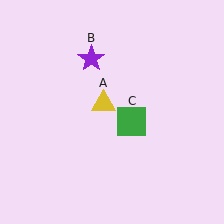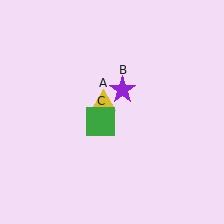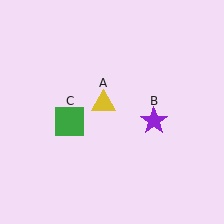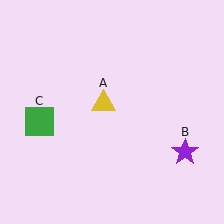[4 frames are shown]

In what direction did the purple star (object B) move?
The purple star (object B) moved down and to the right.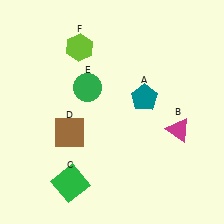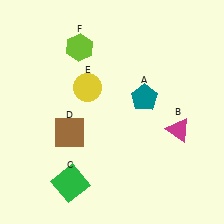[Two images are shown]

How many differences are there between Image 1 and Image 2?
There is 1 difference between the two images.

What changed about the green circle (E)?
In Image 1, E is green. In Image 2, it changed to yellow.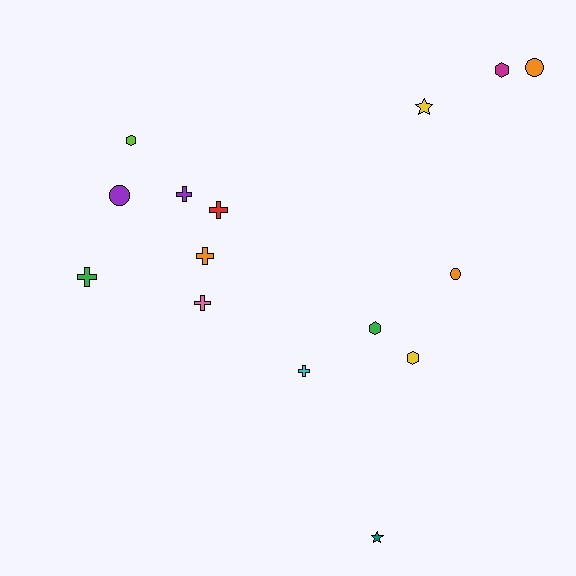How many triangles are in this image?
There are no triangles.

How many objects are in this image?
There are 15 objects.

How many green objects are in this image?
There are 2 green objects.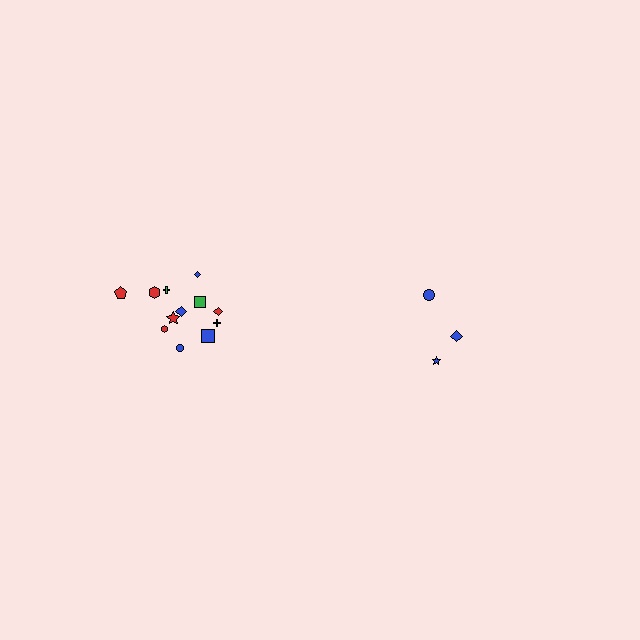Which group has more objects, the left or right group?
The left group.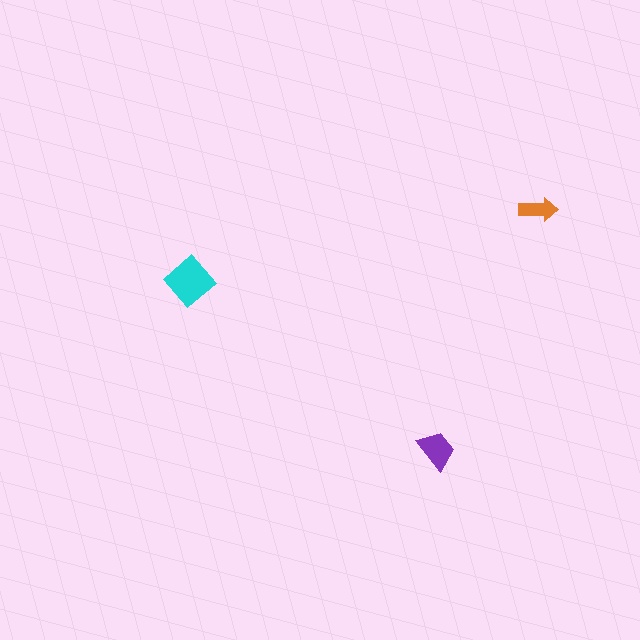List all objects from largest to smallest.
The cyan diamond, the purple trapezoid, the orange arrow.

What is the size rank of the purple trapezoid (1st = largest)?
2nd.